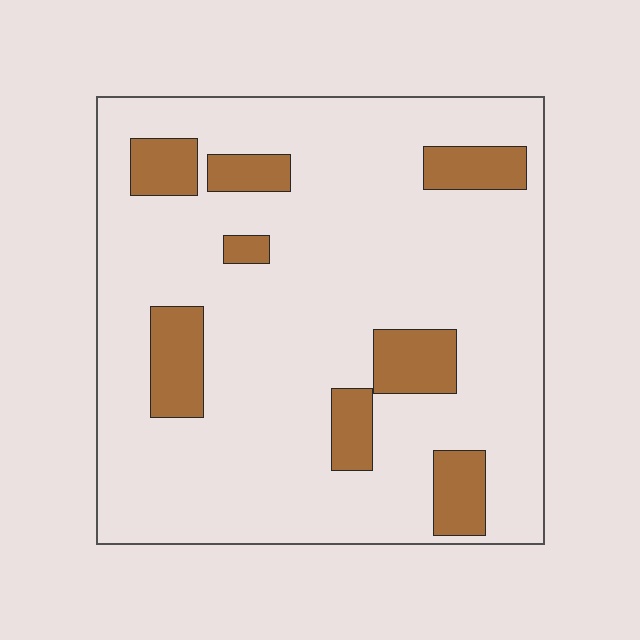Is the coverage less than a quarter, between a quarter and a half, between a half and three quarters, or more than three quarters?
Less than a quarter.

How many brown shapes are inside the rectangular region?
8.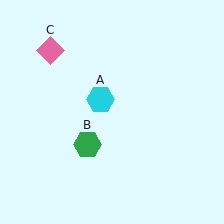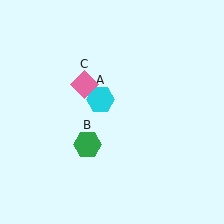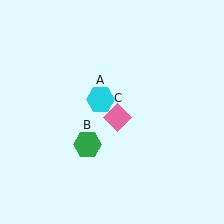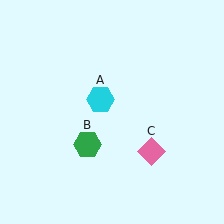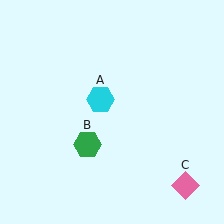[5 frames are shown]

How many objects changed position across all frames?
1 object changed position: pink diamond (object C).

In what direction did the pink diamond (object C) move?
The pink diamond (object C) moved down and to the right.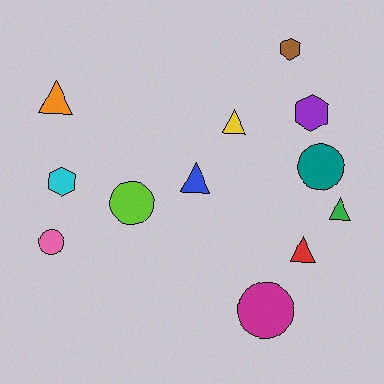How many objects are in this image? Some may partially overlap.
There are 12 objects.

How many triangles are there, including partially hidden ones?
There are 5 triangles.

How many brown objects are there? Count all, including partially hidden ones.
There is 1 brown object.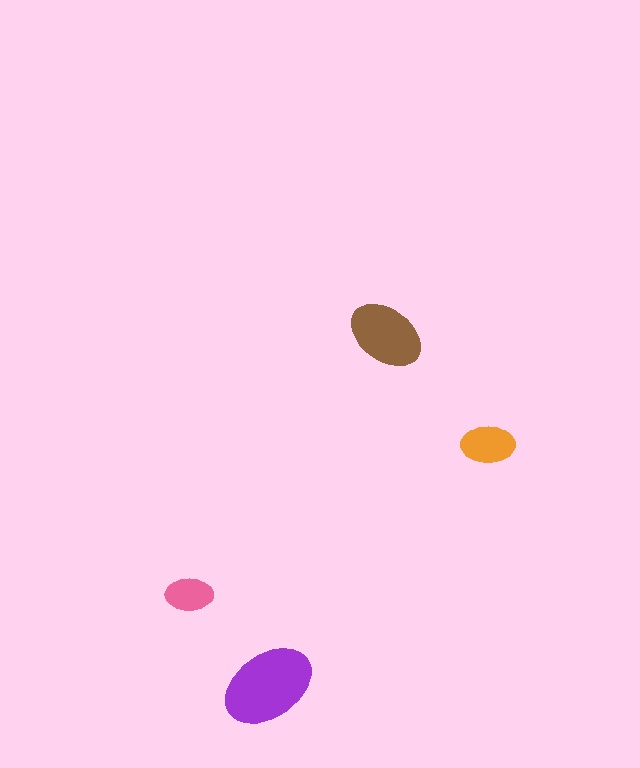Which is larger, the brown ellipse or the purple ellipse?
The purple one.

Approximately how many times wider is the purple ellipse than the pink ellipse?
About 2 times wider.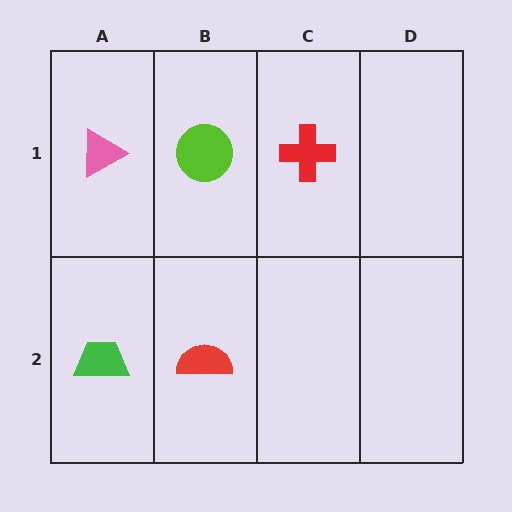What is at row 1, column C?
A red cross.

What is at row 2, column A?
A green trapezoid.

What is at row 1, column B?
A lime circle.